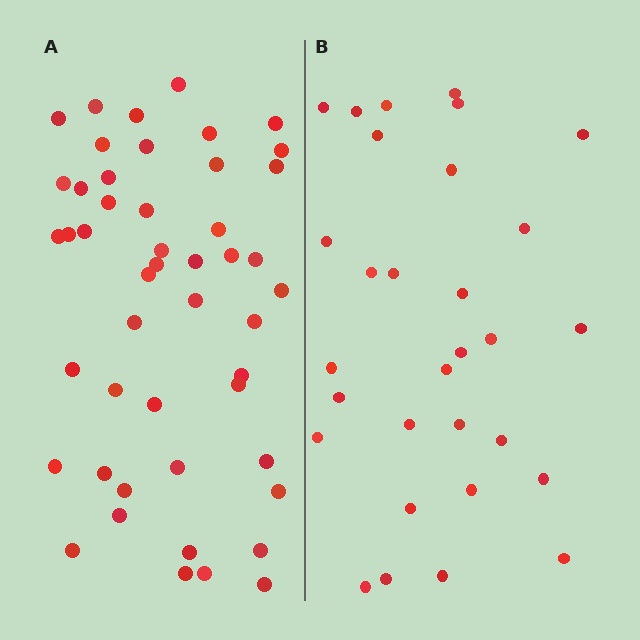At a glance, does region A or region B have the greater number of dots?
Region A (the left region) has more dots.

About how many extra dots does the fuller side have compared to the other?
Region A has approximately 20 more dots than region B.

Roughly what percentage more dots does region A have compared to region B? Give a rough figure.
About 60% more.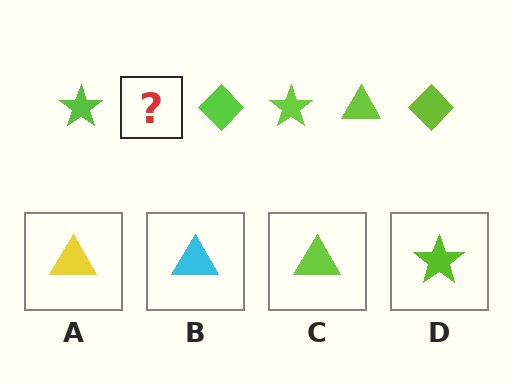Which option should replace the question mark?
Option C.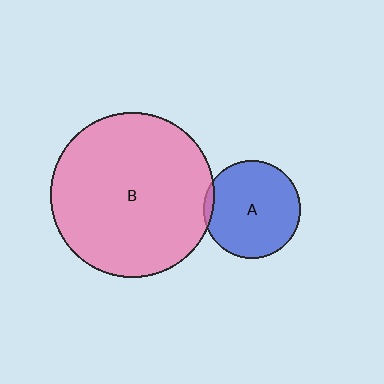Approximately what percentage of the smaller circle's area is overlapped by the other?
Approximately 5%.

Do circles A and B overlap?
Yes.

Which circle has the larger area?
Circle B (pink).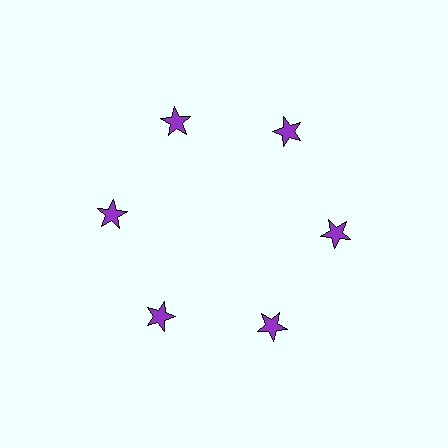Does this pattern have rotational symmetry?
Yes, this pattern has 6-fold rotational symmetry. It looks the same after rotating 60 degrees around the center.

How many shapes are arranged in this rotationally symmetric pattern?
There are 6 shapes, arranged in 6 groups of 1.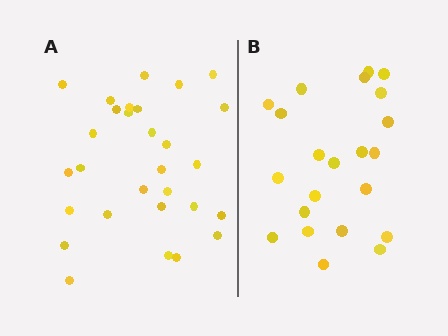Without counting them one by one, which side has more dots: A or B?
Region A (the left region) has more dots.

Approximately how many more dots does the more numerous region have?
Region A has roughly 8 or so more dots than region B.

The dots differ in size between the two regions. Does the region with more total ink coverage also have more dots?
No. Region B has more total ink coverage because its dots are larger, but region A actually contains more individual dots. Total area can be misleading — the number of items is what matters here.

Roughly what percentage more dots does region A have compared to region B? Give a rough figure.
About 30% more.